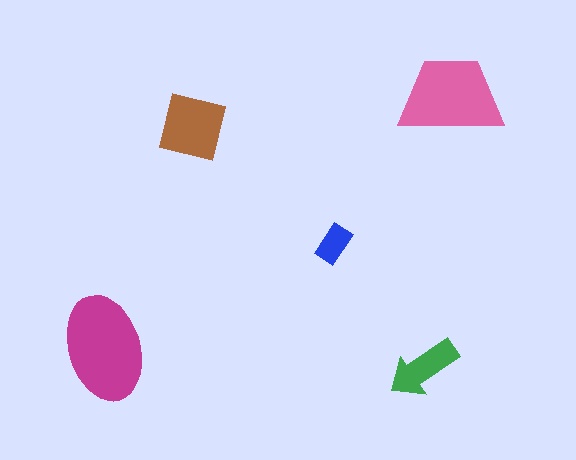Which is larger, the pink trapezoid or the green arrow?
The pink trapezoid.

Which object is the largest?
The magenta ellipse.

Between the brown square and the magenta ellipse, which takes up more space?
The magenta ellipse.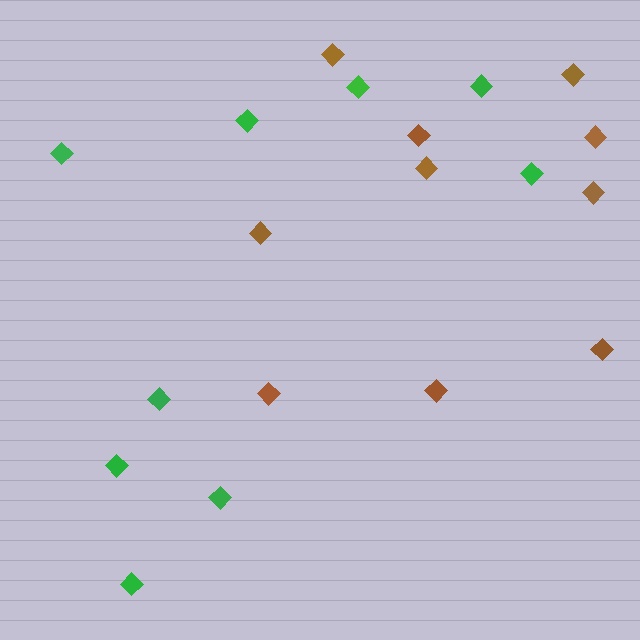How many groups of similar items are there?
There are 2 groups: one group of brown diamonds (10) and one group of green diamonds (9).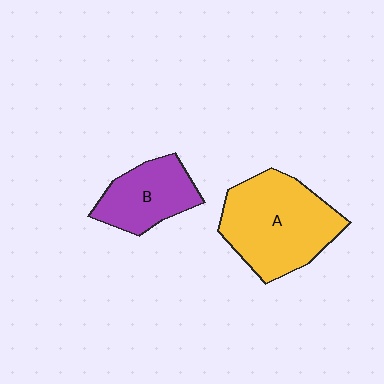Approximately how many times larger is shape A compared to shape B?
Approximately 1.7 times.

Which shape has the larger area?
Shape A (yellow).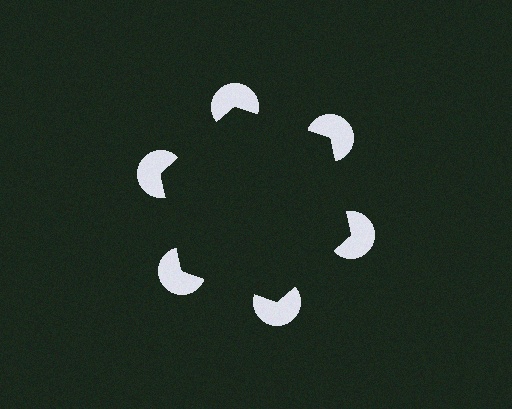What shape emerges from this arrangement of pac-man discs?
An illusory hexagon — its edges are inferred from the aligned wedge cuts in the pac-man discs, not physically drawn.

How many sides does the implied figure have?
6 sides.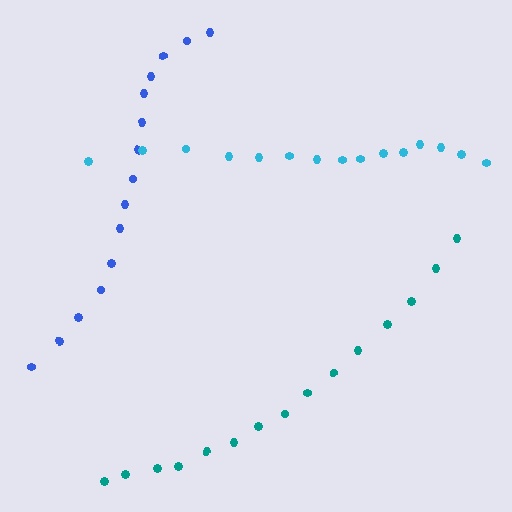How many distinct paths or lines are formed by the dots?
There are 3 distinct paths.